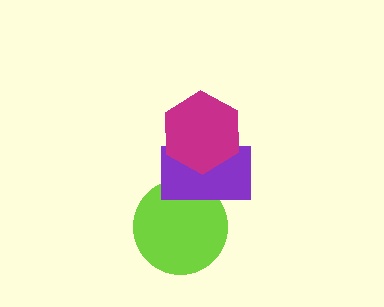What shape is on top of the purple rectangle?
The magenta hexagon is on top of the purple rectangle.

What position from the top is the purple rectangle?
The purple rectangle is 2nd from the top.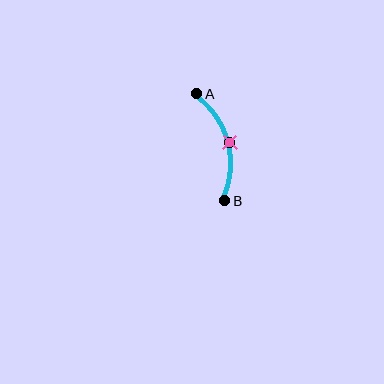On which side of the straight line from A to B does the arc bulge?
The arc bulges to the right of the straight line connecting A and B.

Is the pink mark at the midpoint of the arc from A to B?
Yes. The pink mark lies on the arc at equal arc-length from both A and B — it is the arc midpoint.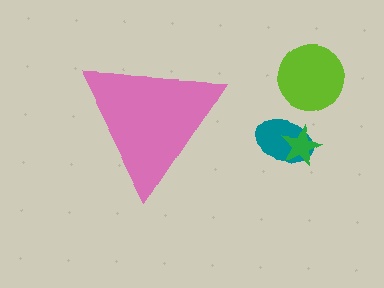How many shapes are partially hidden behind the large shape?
0 shapes are partially hidden.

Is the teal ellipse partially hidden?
No, the teal ellipse is fully visible.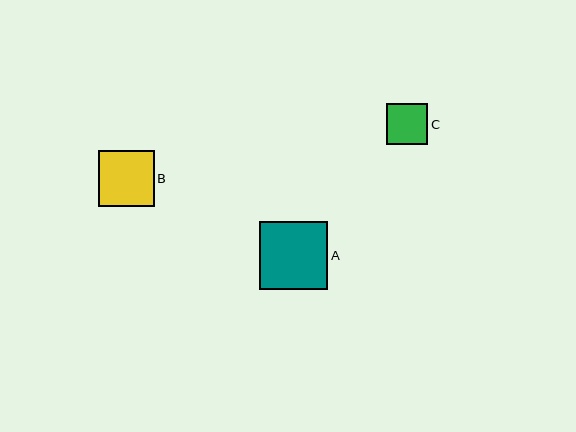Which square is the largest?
Square A is the largest with a size of approximately 69 pixels.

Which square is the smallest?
Square C is the smallest with a size of approximately 41 pixels.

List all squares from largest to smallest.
From largest to smallest: A, B, C.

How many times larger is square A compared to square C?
Square A is approximately 1.7 times the size of square C.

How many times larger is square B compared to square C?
Square B is approximately 1.4 times the size of square C.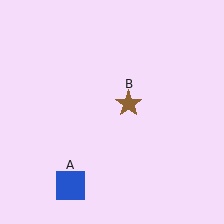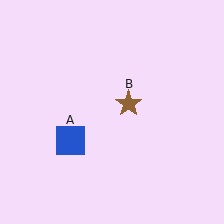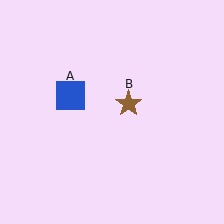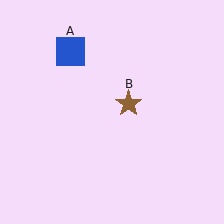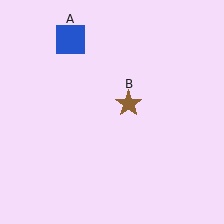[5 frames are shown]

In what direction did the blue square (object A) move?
The blue square (object A) moved up.